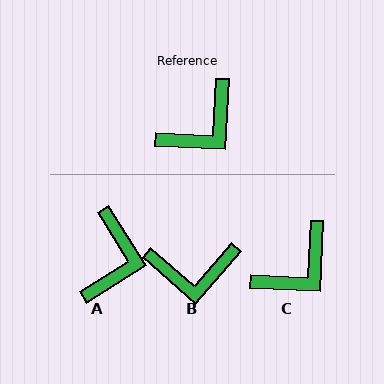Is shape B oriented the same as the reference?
No, it is off by about 38 degrees.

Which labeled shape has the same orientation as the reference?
C.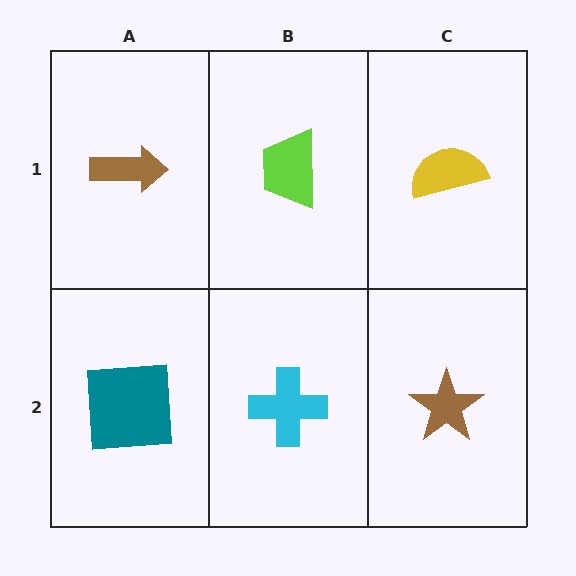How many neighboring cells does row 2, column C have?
2.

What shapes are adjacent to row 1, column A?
A teal square (row 2, column A), a lime trapezoid (row 1, column B).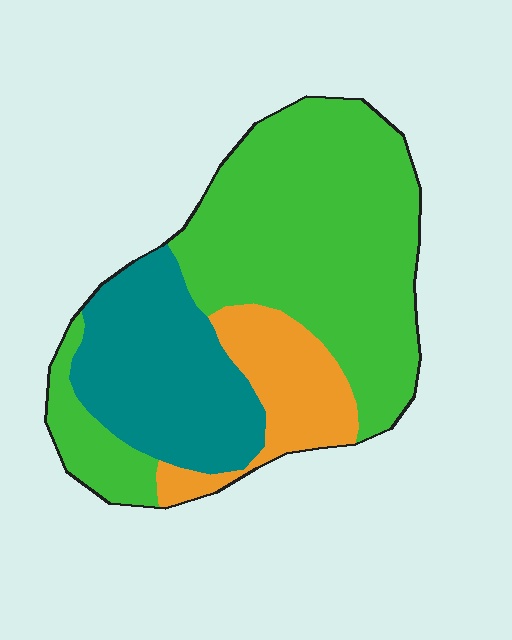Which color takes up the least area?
Orange, at roughly 15%.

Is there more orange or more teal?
Teal.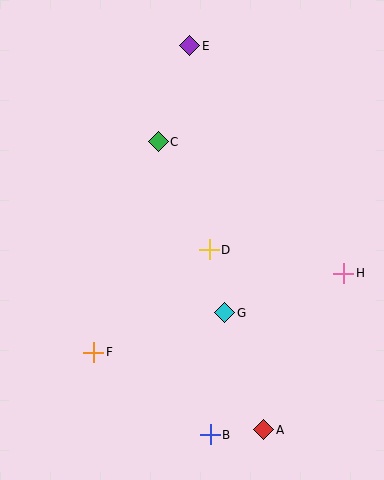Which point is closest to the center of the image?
Point D at (209, 250) is closest to the center.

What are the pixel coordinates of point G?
Point G is at (225, 313).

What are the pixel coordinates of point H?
Point H is at (344, 273).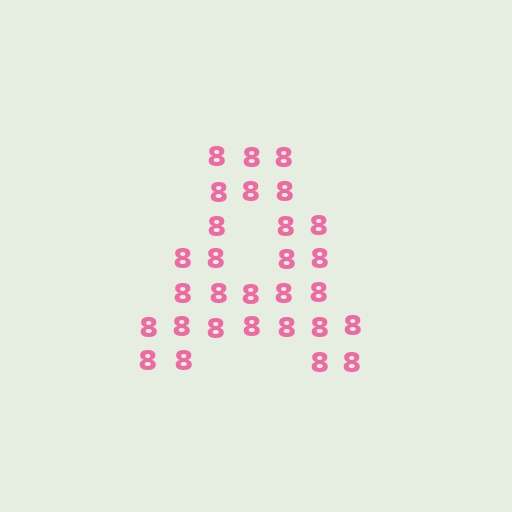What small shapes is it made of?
It is made of small digit 8's.